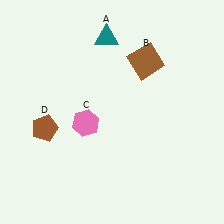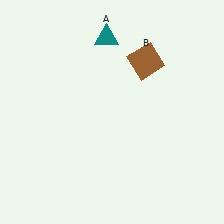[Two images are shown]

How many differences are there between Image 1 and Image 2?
There are 2 differences between the two images.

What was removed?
The pink hexagon (C), the brown pentagon (D) were removed in Image 2.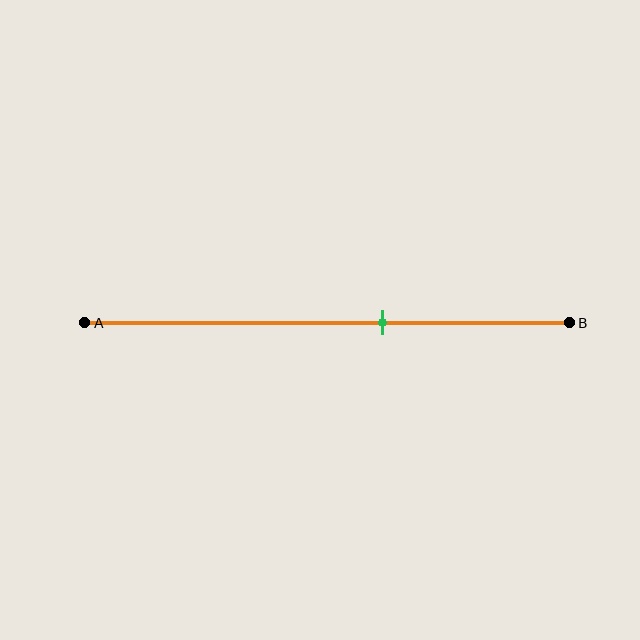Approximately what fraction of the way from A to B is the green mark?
The green mark is approximately 60% of the way from A to B.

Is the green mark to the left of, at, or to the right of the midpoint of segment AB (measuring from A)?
The green mark is to the right of the midpoint of segment AB.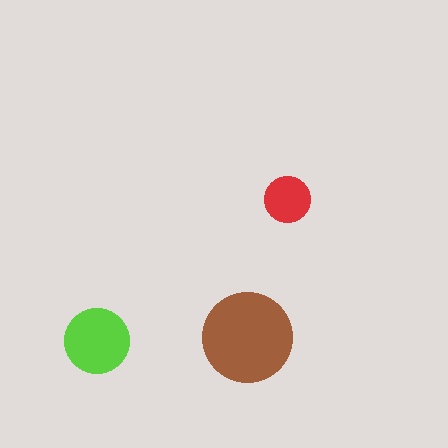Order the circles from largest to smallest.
the brown one, the lime one, the red one.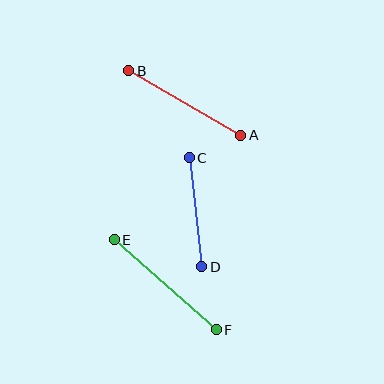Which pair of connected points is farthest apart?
Points E and F are farthest apart.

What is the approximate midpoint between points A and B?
The midpoint is at approximately (185, 103) pixels.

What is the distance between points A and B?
The distance is approximately 129 pixels.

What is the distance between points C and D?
The distance is approximately 110 pixels.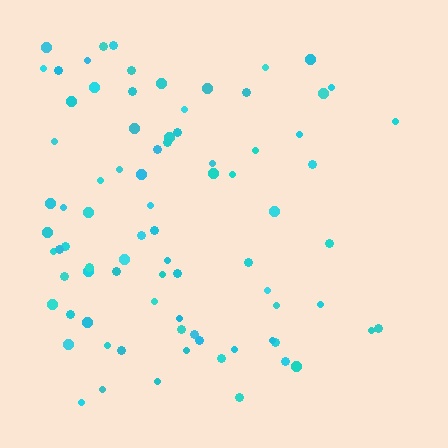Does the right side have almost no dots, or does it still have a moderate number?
Still a moderate number, just noticeably fewer than the left.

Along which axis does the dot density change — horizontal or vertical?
Horizontal.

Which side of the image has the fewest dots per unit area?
The right.